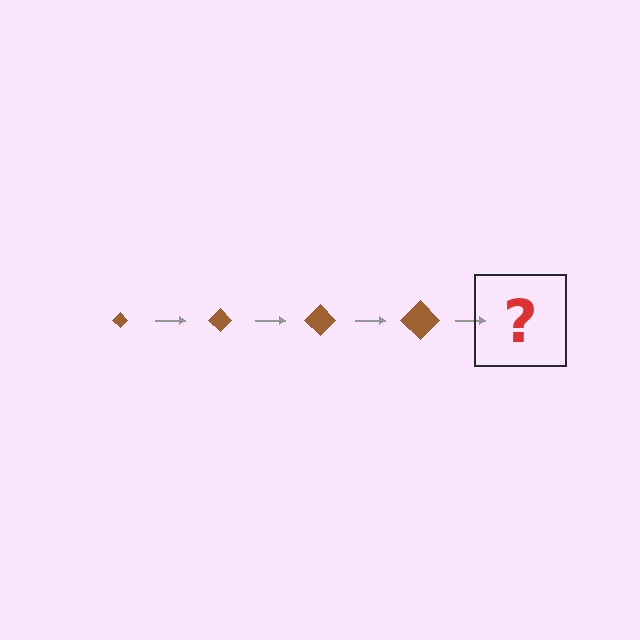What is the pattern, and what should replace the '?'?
The pattern is that the diamond gets progressively larger each step. The '?' should be a brown diamond, larger than the previous one.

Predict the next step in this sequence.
The next step is a brown diamond, larger than the previous one.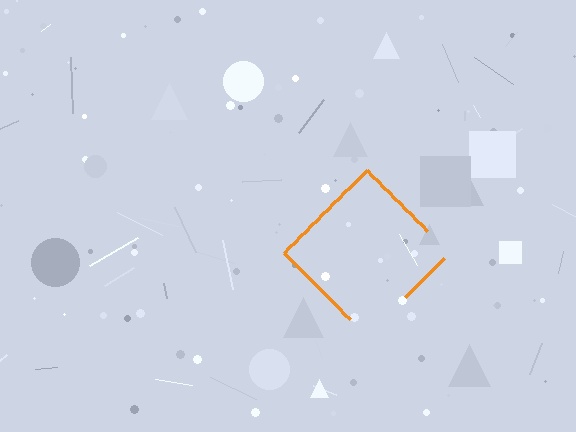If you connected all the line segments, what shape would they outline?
They would outline a diamond.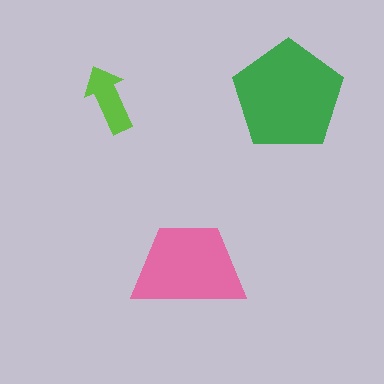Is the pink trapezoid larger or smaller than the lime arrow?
Larger.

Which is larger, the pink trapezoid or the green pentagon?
The green pentagon.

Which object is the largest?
The green pentagon.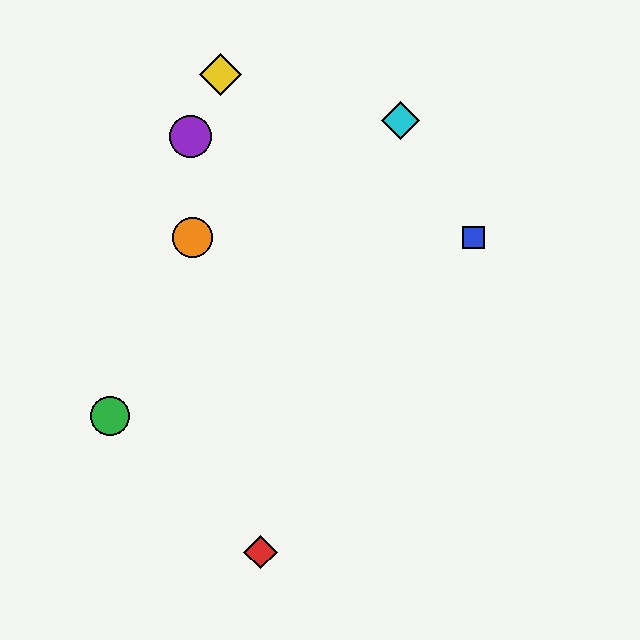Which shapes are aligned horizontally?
The blue square, the orange circle are aligned horizontally.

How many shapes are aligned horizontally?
2 shapes (the blue square, the orange circle) are aligned horizontally.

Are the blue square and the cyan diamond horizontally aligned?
No, the blue square is at y≈238 and the cyan diamond is at y≈121.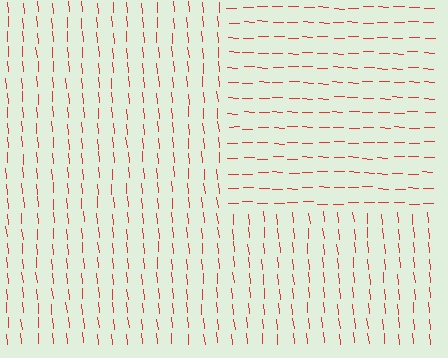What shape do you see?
I see a rectangle.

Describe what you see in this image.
The image is filled with small red line segments. A rectangle region in the image has lines oriented differently from the surrounding lines, creating a visible texture boundary.